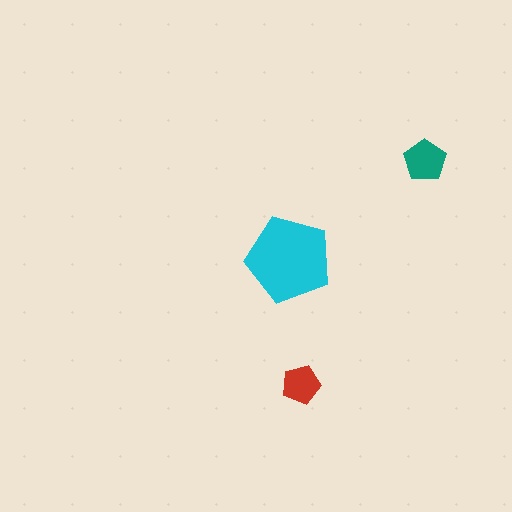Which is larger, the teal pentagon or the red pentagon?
The teal one.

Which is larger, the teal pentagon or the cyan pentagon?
The cyan one.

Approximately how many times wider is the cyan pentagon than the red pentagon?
About 2 times wider.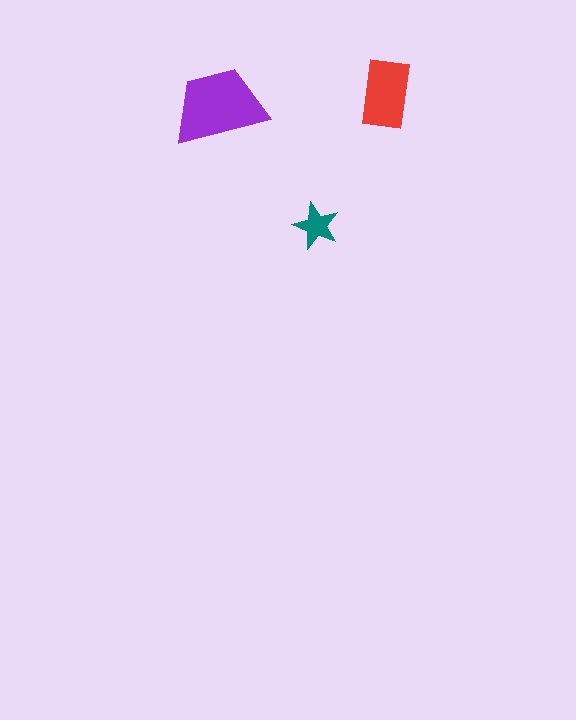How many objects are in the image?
There are 3 objects in the image.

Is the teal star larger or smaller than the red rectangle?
Smaller.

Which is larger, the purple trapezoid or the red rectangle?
The purple trapezoid.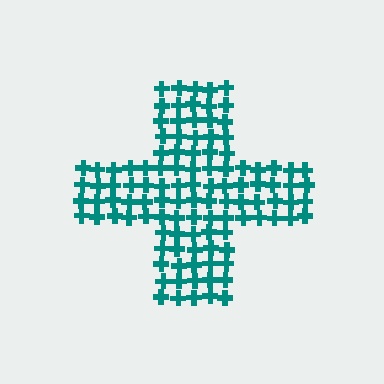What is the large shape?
The large shape is a cross.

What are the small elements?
The small elements are crosses.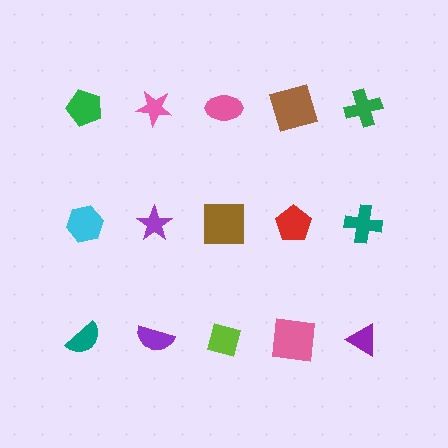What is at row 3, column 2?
A purple semicircle.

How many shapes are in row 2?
5 shapes.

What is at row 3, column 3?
A lime diamond.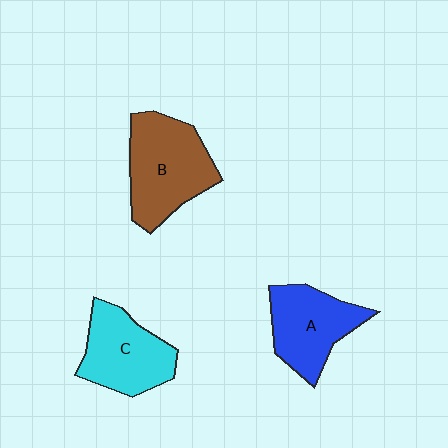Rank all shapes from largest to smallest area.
From largest to smallest: B (brown), C (cyan), A (blue).